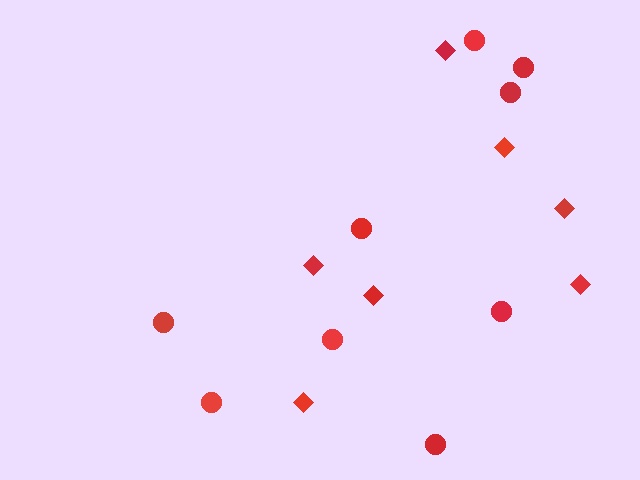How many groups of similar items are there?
There are 2 groups: one group of circles (9) and one group of diamonds (7).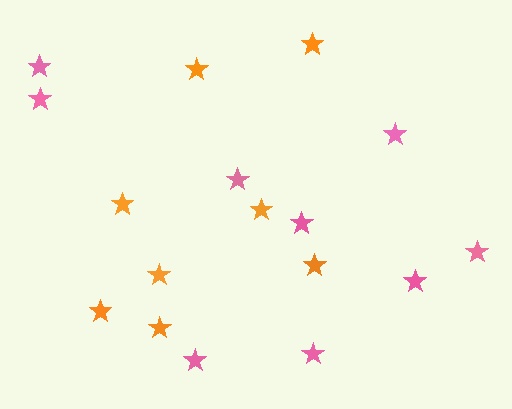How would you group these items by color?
There are 2 groups: one group of orange stars (8) and one group of pink stars (9).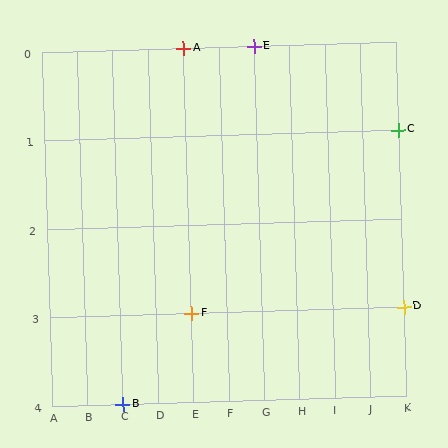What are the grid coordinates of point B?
Point B is at grid coordinates (C, 4).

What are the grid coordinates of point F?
Point F is at grid coordinates (E, 3).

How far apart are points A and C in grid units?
Points A and C are 6 columns and 1 row apart (about 6.1 grid units diagonally).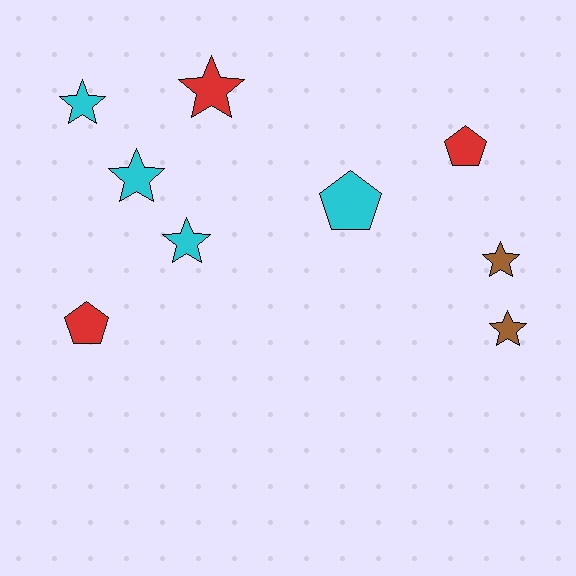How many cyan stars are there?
There are 3 cyan stars.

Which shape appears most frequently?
Star, with 6 objects.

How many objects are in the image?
There are 9 objects.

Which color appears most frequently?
Cyan, with 4 objects.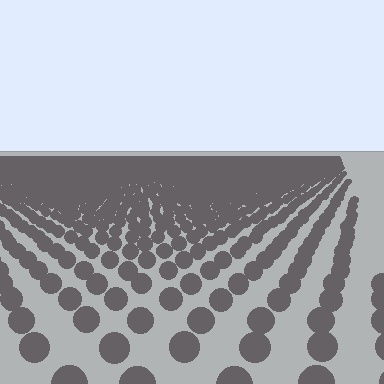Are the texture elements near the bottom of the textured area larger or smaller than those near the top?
Larger. Near the bottom, elements are closer to the viewer and appear at a bigger on-screen size.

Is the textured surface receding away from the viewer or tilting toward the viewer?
The surface is receding away from the viewer. Texture elements get smaller and denser toward the top.